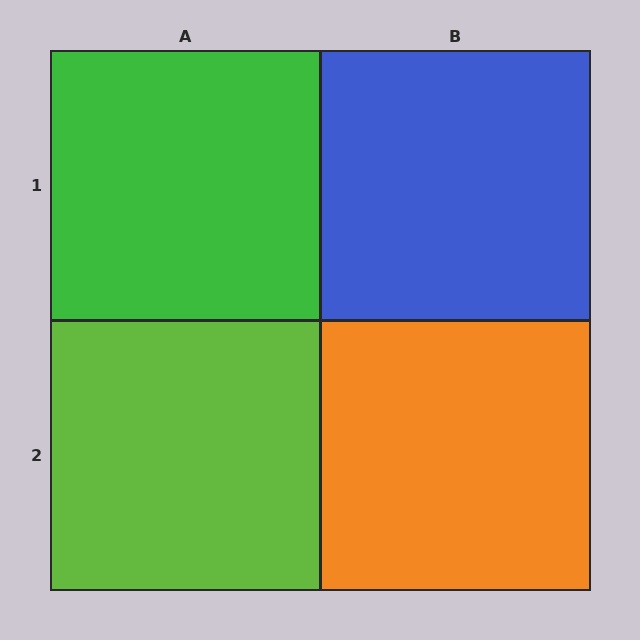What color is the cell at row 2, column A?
Lime.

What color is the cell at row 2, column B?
Orange.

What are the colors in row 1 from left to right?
Green, blue.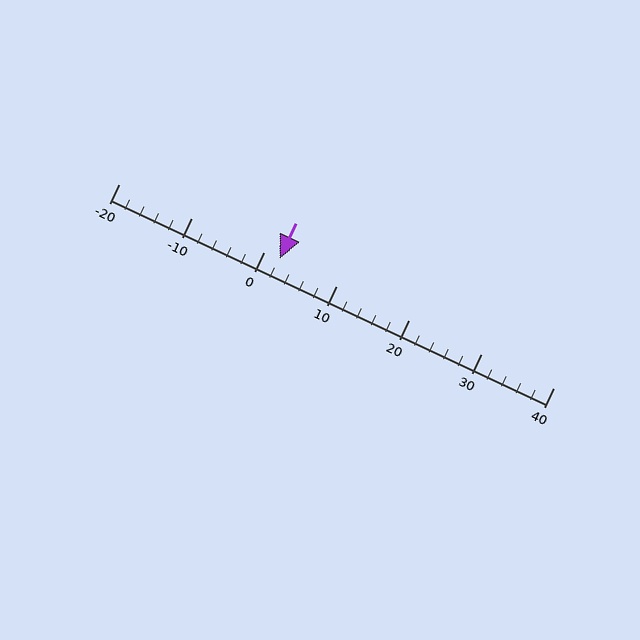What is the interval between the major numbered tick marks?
The major tick marks are spaced 10 units apart.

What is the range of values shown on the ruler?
The ruler shows values from -20 to 40.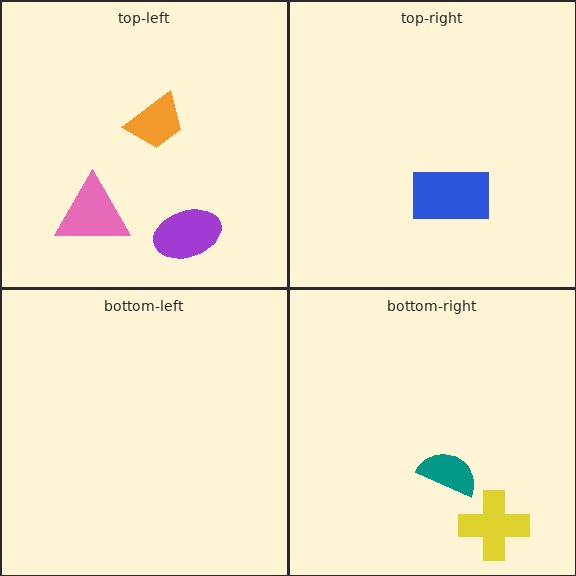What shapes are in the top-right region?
The blue rectangle.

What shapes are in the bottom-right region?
The teal semicircle, the yellow cross.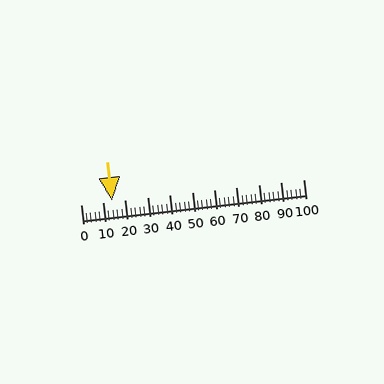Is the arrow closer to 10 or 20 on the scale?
The arrow is closer to 10.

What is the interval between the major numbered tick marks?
The major tick marks are spaced 10 units apart.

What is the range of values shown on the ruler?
The ruler shows values from 0 to 100.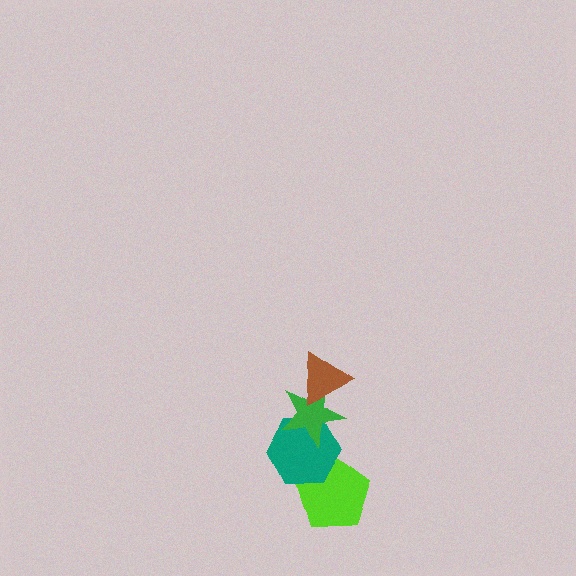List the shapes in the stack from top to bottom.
From top to bottom: the brown triangle, the green star, the teal hexagon, the lime pentagon.